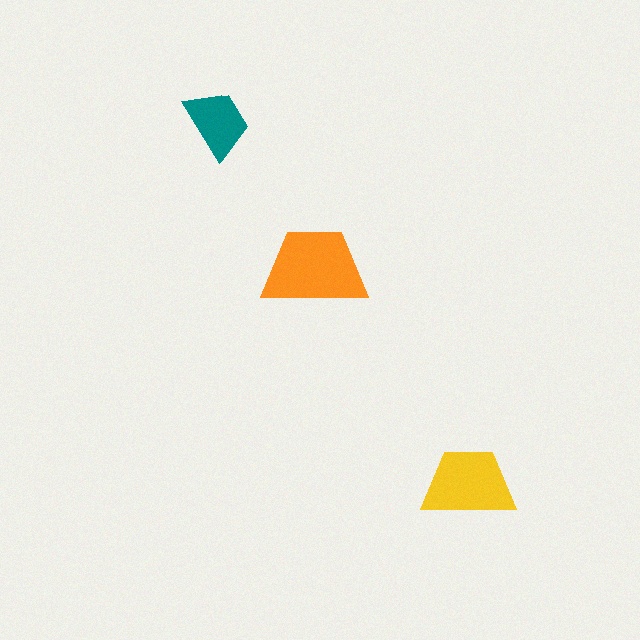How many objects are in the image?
There are 3 objects in the image.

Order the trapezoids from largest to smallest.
the orange one, the yellow one, the teal one.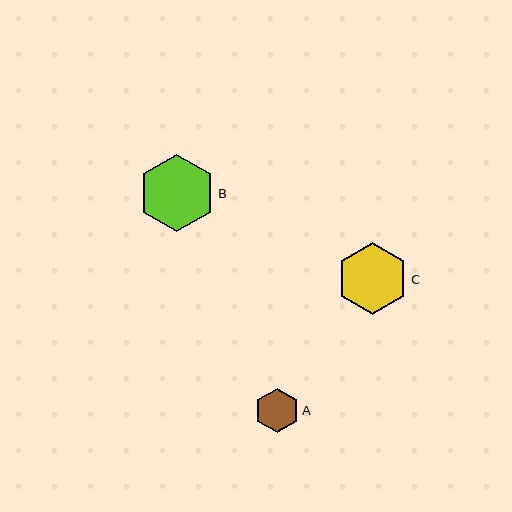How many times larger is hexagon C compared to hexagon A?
Hexagon C is approximately 1.6 times the size of hexagon A.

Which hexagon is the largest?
Hexagon B is the largest with a size of approximately 77 pixels.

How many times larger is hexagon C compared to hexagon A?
Hexagon C is approximately 1.6 times the size of hexagon A.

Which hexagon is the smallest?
Hexagon A is the smallest with a size of approximately 44 pixels.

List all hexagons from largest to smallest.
From largest to smallest: B, C, A.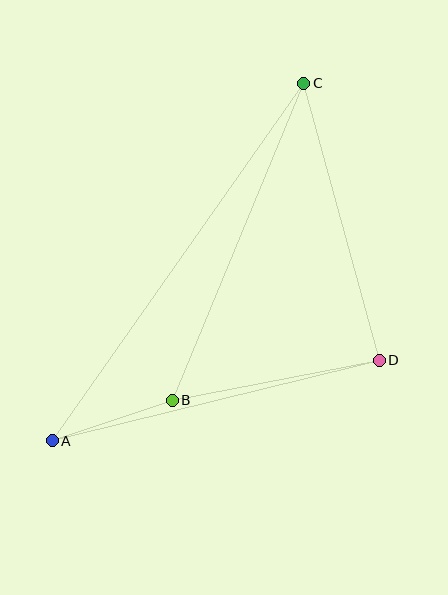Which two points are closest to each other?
Points A and B are closest to each other.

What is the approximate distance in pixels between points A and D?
The distance between A and D is approximately 337 pixels.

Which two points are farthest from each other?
Points A and C are farthest from each other.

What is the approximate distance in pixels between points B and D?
The distance between B and D is approximately 211 pixels.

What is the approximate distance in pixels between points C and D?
The distance between C and D is approximately 287 pixels.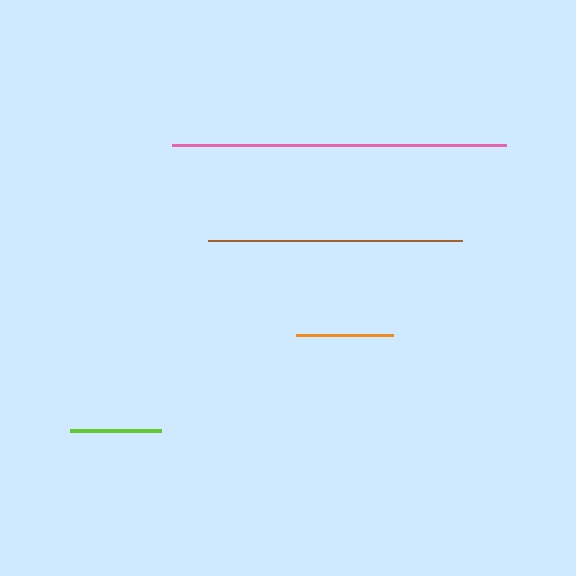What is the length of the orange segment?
The orange segment is approximately 97 pixels long.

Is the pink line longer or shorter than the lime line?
The pink line is longer than the lime line.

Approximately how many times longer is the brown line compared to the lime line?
The brown line is approximately 2.8 times the length of the lime line.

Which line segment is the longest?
The pink line is the longest at approximately 334 pixels.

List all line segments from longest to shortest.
From longest to shortest: pink, brown, orange, lime.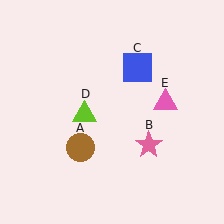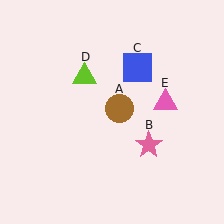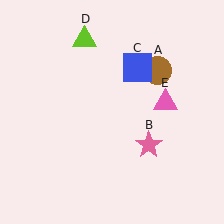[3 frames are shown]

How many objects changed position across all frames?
2 objects changed position: brown circle (object A), lime triangle (object D).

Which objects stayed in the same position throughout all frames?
Pink star (object B) and blue square (object C) and pink triangle (object E) remained stationary.